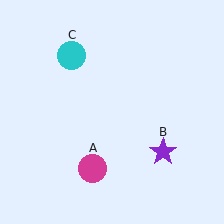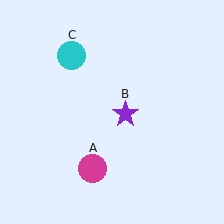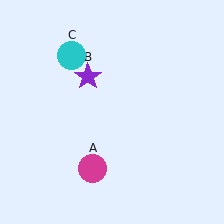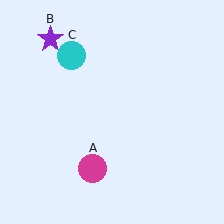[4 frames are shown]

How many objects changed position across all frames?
1 object changed position: purple star (object B).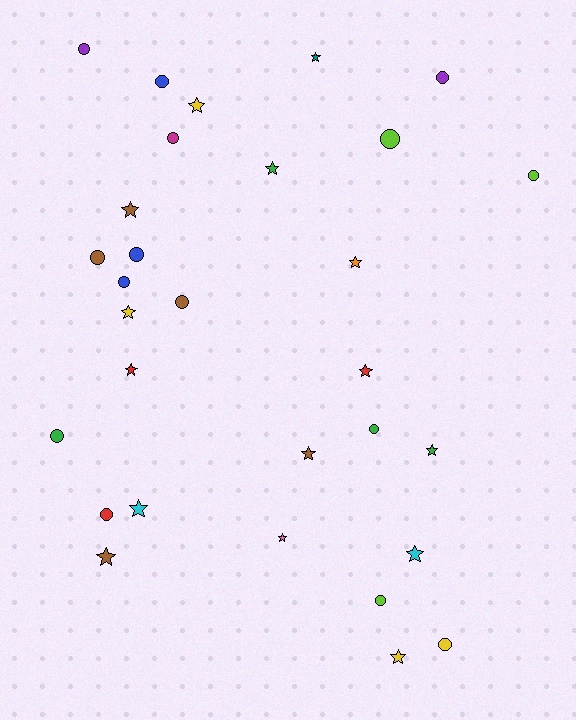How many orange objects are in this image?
There is 1 orange object.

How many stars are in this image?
There are 15 stars.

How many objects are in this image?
There are 30 objects.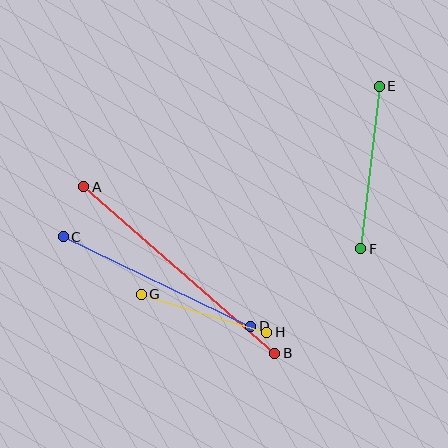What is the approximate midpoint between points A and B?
The midpoint is at approximately (179, 270) pixels.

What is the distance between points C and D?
The distance is approximately 208 pixels.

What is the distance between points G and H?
The distance is approximately 131 pixels.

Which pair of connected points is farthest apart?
Points A and B are farthest apart.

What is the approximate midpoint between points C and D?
The midpoint is at approximately (157, 282) pixels.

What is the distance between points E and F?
The distance is approximately 164 pixels.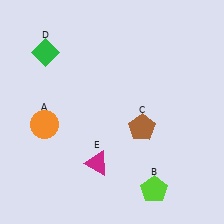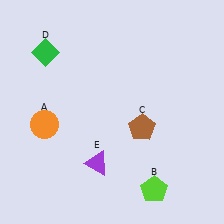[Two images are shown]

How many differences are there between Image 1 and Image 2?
There is 1 difference between the two images.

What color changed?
The triangle (E) changed from magenta in Image 1 to purple in Image 2.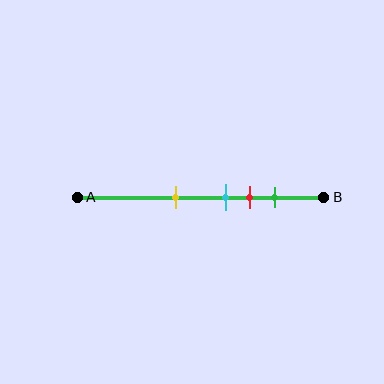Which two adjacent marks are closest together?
The cyan and red marks are the closest adjacent pair.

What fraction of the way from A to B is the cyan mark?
The cyan mark is approximately 60% (0.6) of the way from A to B.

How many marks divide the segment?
There are 4 marks dividing the segment.